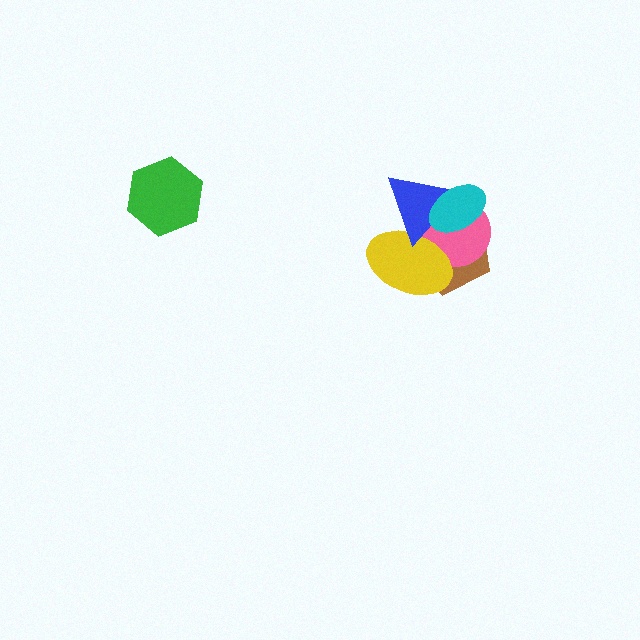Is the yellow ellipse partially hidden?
Yes, it is partially covered by another shape.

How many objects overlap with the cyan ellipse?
3 objects overlap with the cyan ellipse.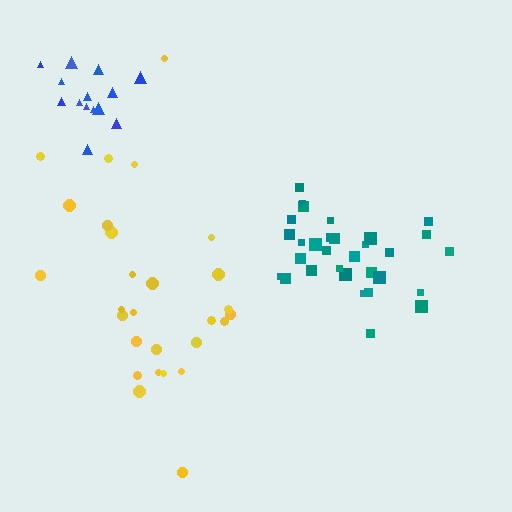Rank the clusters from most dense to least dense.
teal, blue, yellow.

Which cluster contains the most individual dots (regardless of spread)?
Teal (31).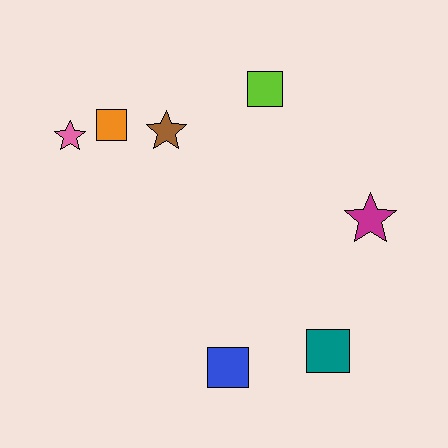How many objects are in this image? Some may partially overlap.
There are 7 objects.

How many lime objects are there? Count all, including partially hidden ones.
There is 1 lime object.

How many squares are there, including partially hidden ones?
There are 4 squares.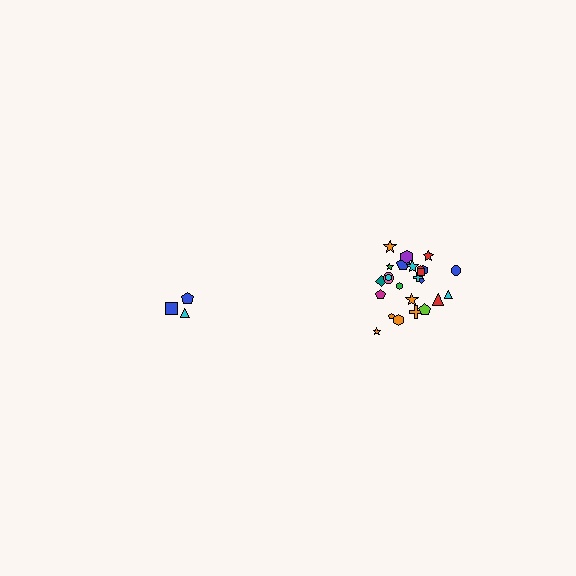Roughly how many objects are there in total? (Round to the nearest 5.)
Roughly 30 objects in total.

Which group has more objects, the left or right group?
The right group.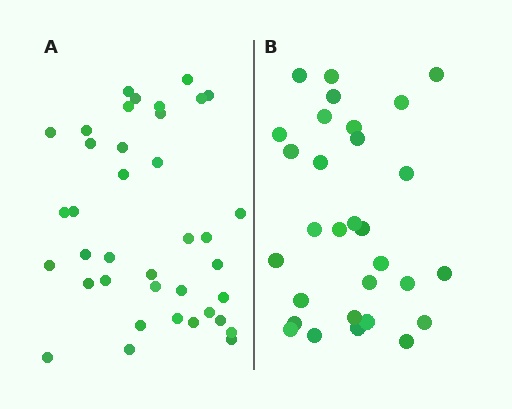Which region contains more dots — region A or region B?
Region A (the left region) has more dots.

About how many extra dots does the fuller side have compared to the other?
Region A has roughly 8 or so more dots than region B.